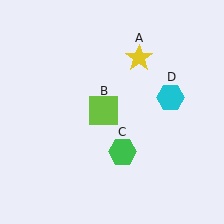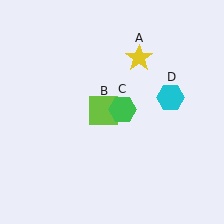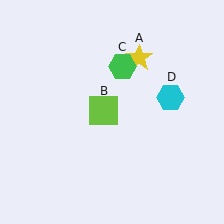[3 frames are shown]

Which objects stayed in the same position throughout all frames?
Yellow star (object A) and lime square (object B) and cyan hexagon (object D) remained stationary.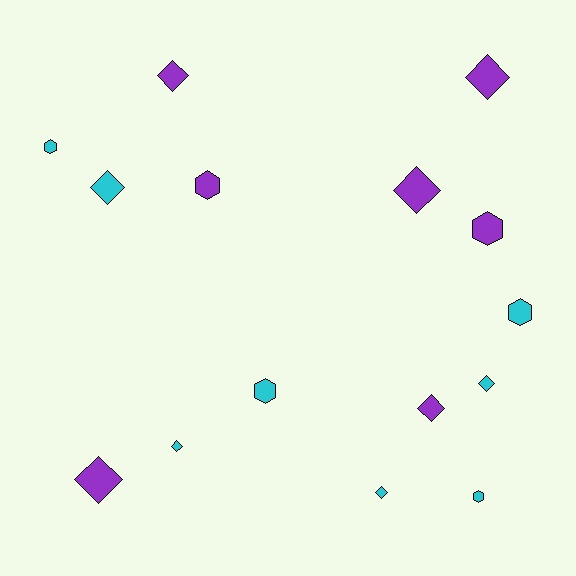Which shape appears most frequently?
Diamond, with 9 objects.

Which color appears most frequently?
Cyan, with 8 objects.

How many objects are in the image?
There are 15 objects.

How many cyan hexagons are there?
There are 4 cyan hexagons.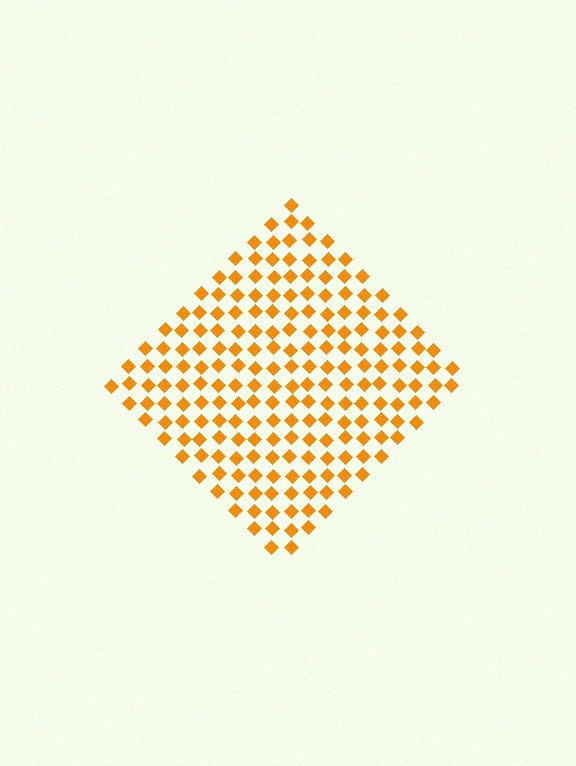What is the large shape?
The large shape is a diamond.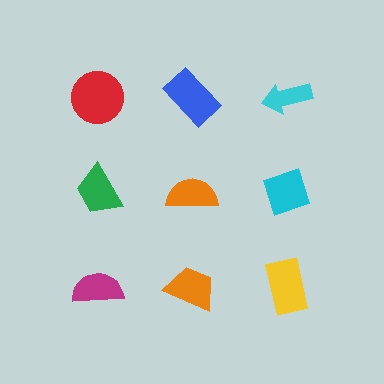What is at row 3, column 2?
An orange trapezoid.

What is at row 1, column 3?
A cyan arrow.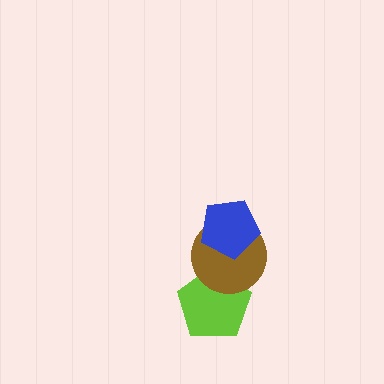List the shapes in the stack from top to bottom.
From top to bottom: the blue pentagon, the brown circle, the lime pentagon.